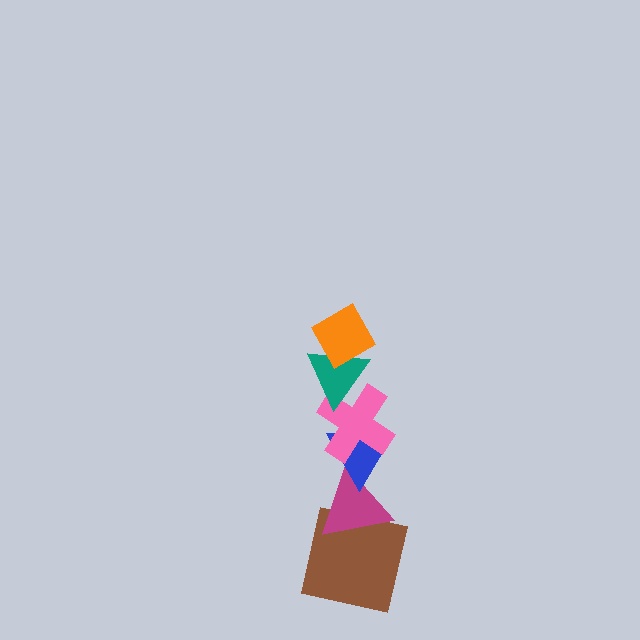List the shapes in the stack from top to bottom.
From top to bottom: the orange diamond, the teal triangle, the pink cross, the blue triangle, the magenta triangle, the brown square.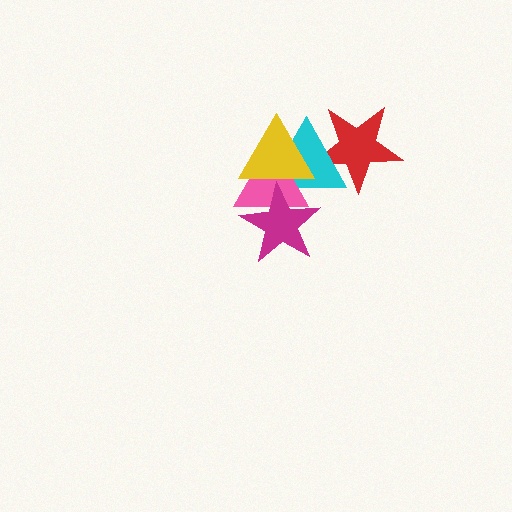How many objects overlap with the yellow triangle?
4 objects overlap with the yellow triangle.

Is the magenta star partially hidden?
Yes, it is partially covered by another shape.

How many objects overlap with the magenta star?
3 objects overlap with the magenta star.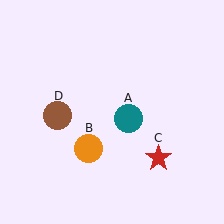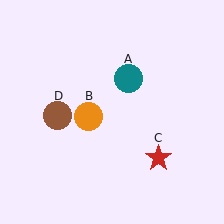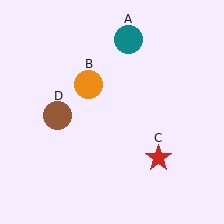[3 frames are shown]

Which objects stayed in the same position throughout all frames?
Red star (object C) and brown circle (object D) remained stationary.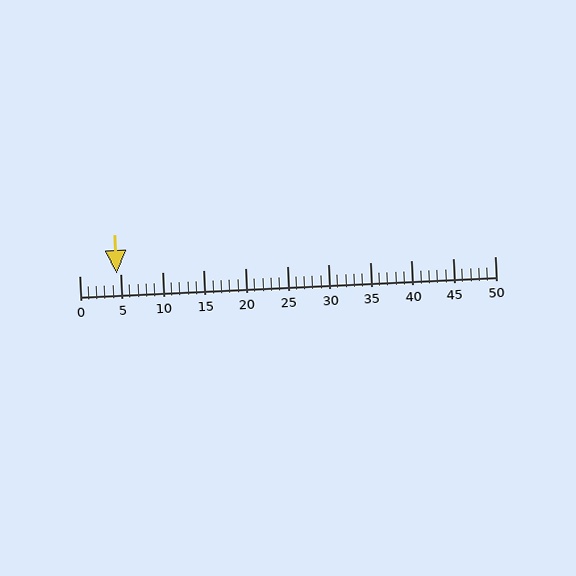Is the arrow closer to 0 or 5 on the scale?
The arrow is closer to 5.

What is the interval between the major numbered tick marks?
The major tick marks are spaced 5 units apart.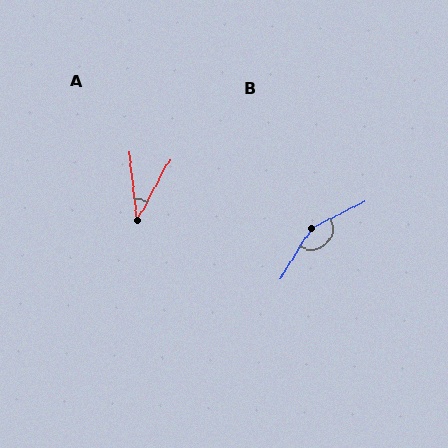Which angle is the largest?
B, at approximately 149 degrees.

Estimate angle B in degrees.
Approximately 149 degrees.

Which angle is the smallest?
A, at approximately 35 degrees.